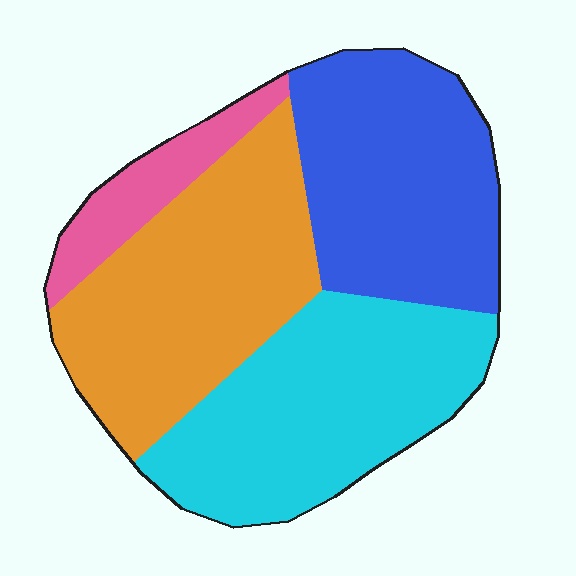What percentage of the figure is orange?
Orange covers 31% of the figure.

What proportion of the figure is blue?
Blue takes up about one quarter (1/4) of the figure.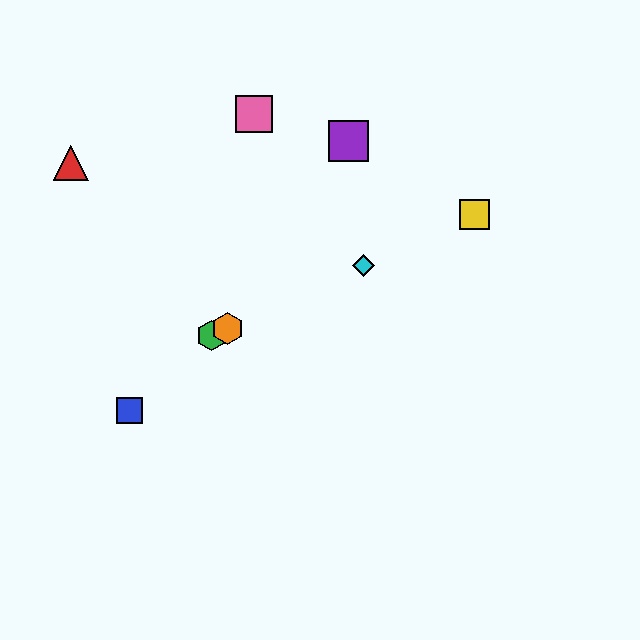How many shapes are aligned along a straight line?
4 shapes (the green hexagon, the yellow square, the orange hexagon, the cyan diamond) are aligned along a straight line.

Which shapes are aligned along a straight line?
The green hexagon, the yellow square, the orange hexagon, the cyan diamond are aligned along a straight line.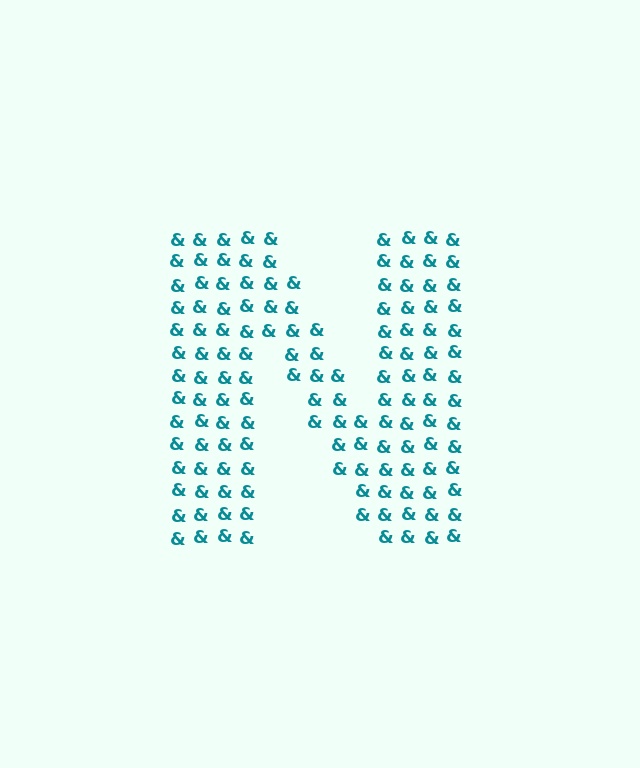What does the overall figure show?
The overall figure shows the letter N.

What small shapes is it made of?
It is made of small ampersands.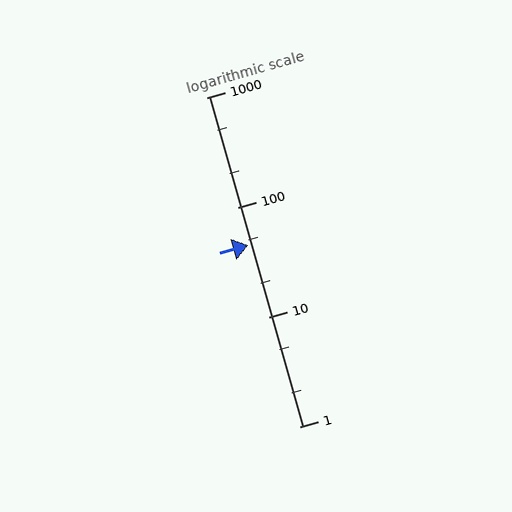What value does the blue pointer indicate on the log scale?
The pointer indicates approximately 45.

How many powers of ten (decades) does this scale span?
The scale spans 3 decades, from 1 to 1000.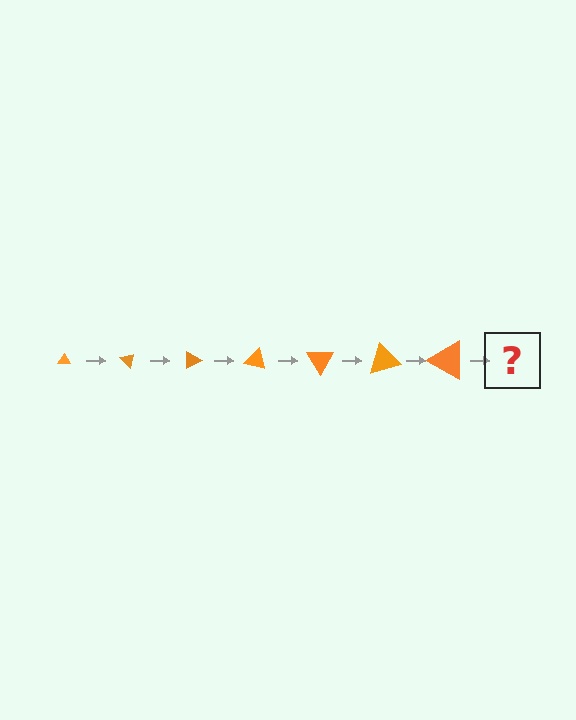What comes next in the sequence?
The next element should be a triangle, larger than the previous one and rotated 315 degrees from the start.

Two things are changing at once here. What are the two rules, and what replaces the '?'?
The two rules are that the triangle grows larger each step and it rotates 45 degrees each step. The '?' should be a triangle, larger than the previous one and rotated 315 degrees from the start.